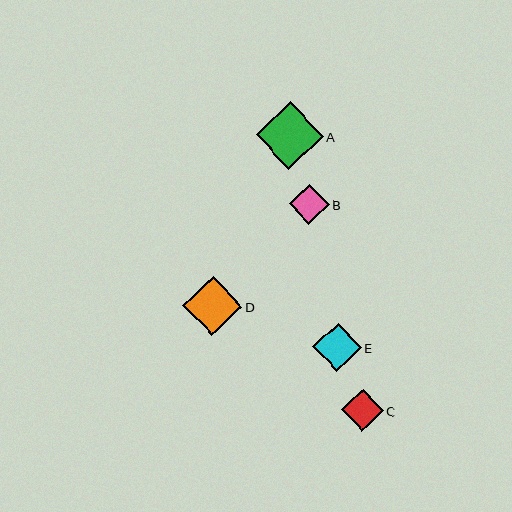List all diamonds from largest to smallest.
From largest to smallest: A, D, E, C, B.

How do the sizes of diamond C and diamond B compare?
Diamond C and diamond B are approximately the same size.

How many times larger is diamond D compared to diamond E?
Diamond D is approximately 1.2 times the size of diamond E.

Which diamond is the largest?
Diamond A is the largest with a size of approximately 67 pixels.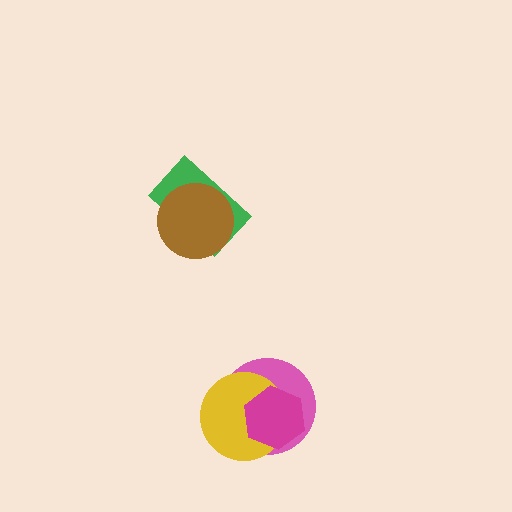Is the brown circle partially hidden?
No, no other shape covers it.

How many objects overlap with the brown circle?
1 object overlaps with the brown circle.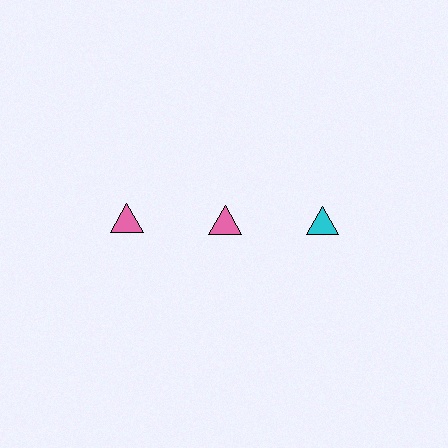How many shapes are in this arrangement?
There are 3 shapes arranged in a grid pattern.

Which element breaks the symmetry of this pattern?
The cyan triangle in the top row, center column breaks the symmetry. All other shapes are pink triangles.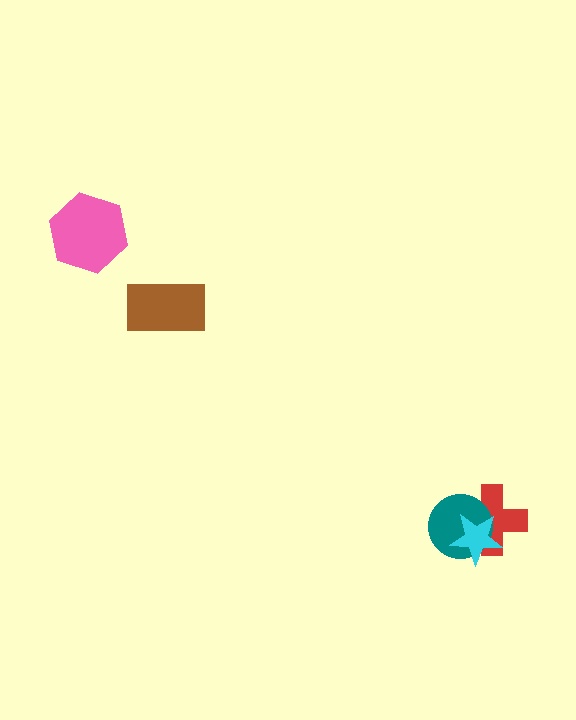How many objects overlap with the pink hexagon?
0 objects overlap with the pink hexagon.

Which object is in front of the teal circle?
The cyan star is in front of the teal circle.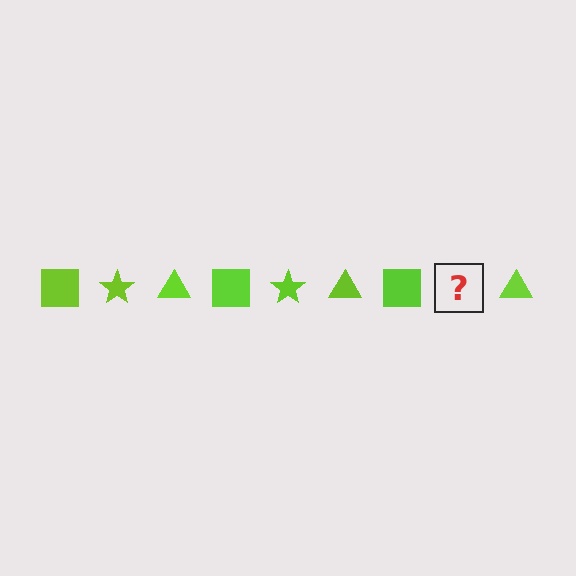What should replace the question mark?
The question mark should be replaced with a lime star.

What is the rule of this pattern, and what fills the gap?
The rule is that the pattern cycles through square, star, triangle shapes in lime. The gap should be filled with a lime star.